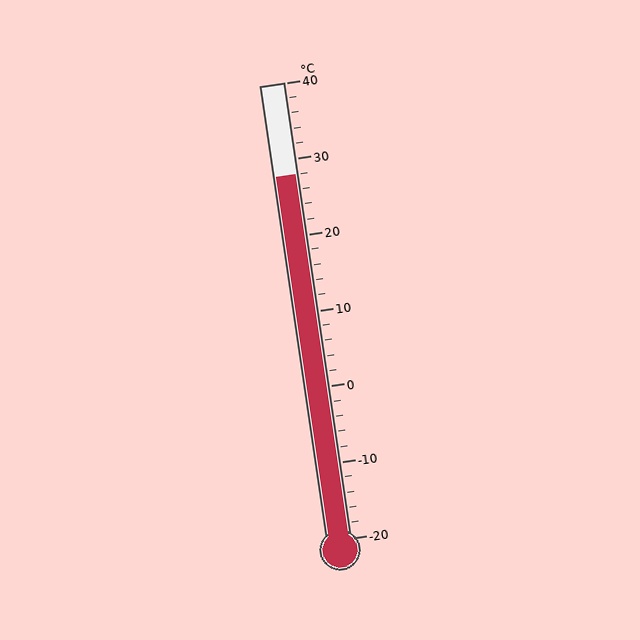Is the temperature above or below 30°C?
The temperature is below 30°C.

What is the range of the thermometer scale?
The thermometer scale ranges from -20°C to 40°C.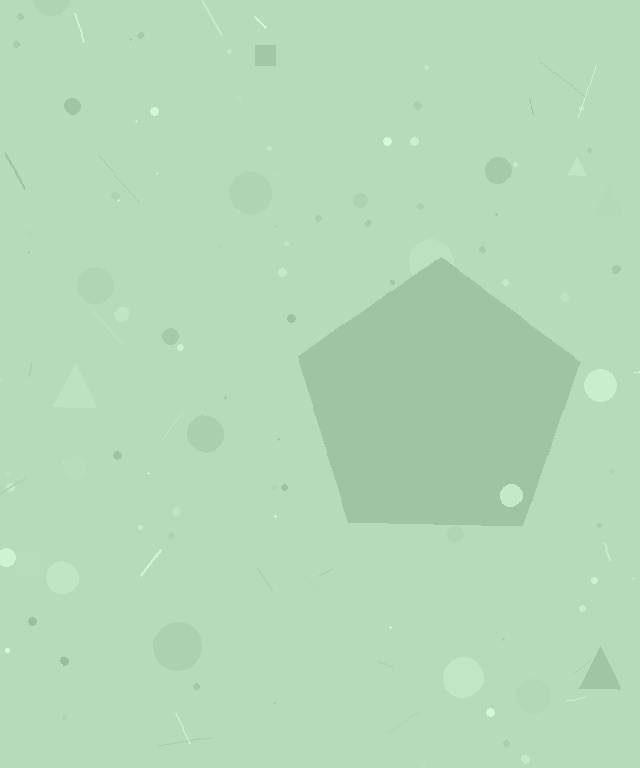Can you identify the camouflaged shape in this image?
The camouflaged shape is a pentagon.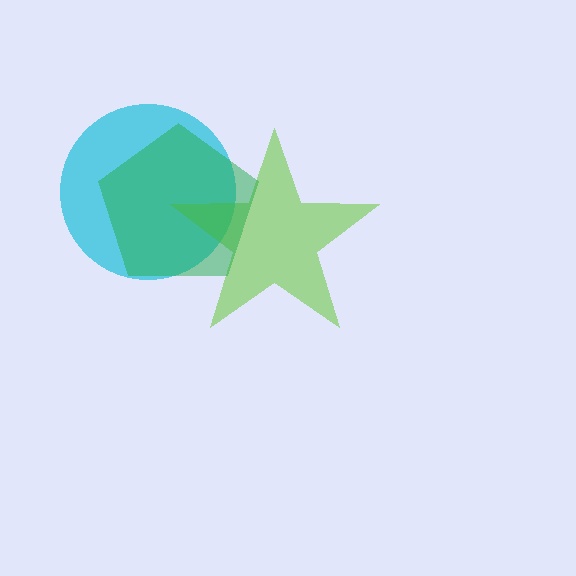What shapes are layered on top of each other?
The layered shapes are: a cyan circle, a lime star, a green pentagon.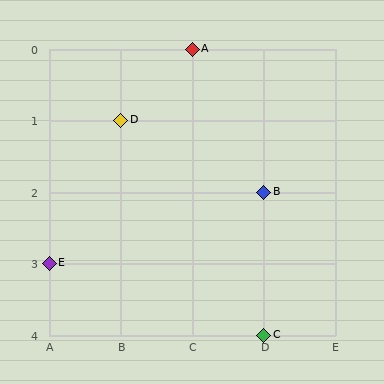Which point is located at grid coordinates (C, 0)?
Point A is at (C, 0).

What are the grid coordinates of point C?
Point C is at grid coordinates (D, 4).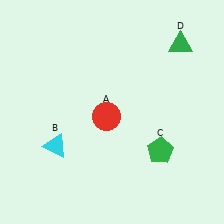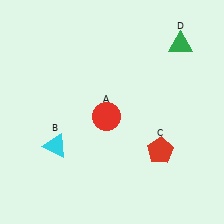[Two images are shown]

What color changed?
The pentagon (C) changed from green in Image 1 to red in Image 2.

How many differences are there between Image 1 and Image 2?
There is 1 difference between the two images.